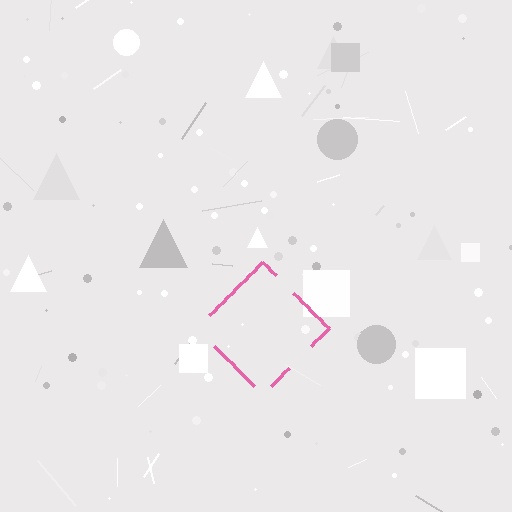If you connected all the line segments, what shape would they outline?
They would outline a diamond.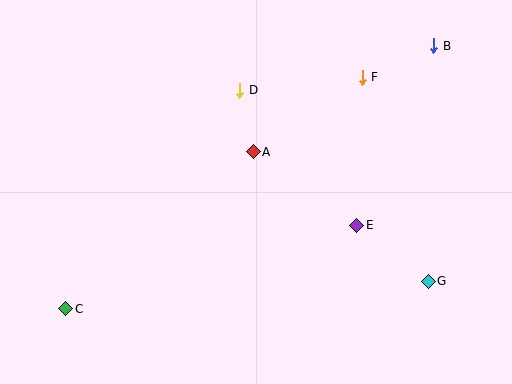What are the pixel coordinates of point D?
Point D is at (240, 90).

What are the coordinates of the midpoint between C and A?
The midpoint between C and A is at (160, 230).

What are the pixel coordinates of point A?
Point A is at (253, 152).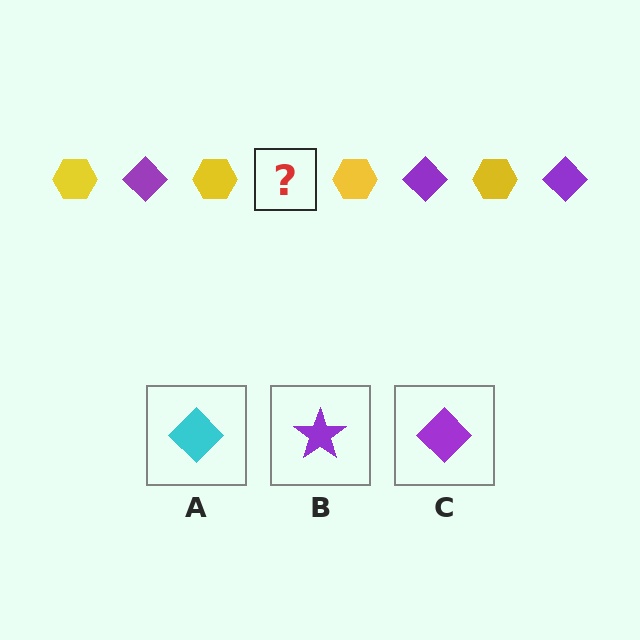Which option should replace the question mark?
Option C.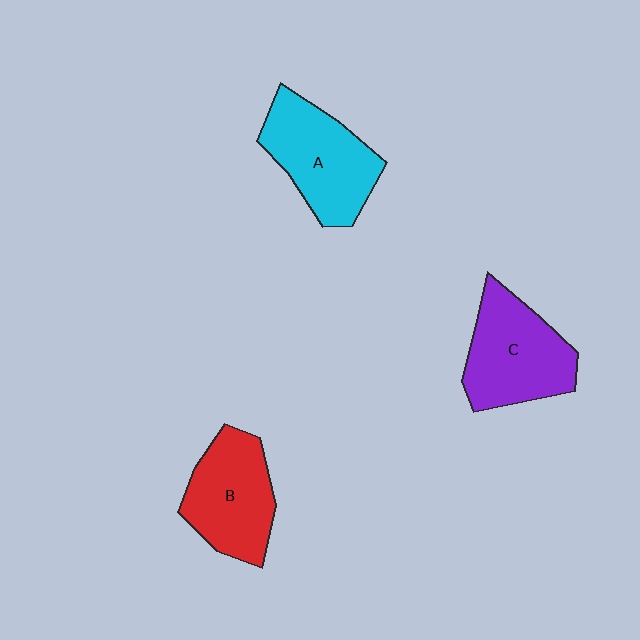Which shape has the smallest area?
Shape B (red).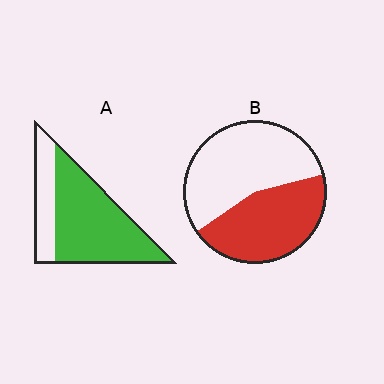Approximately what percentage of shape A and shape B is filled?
A is approximately 75% and B is approximately 45%.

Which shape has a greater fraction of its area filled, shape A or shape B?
Shape A.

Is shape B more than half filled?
No.